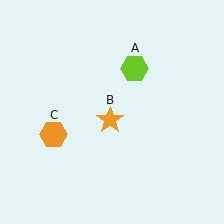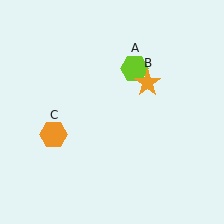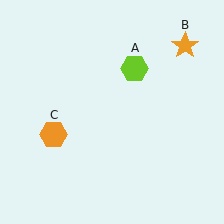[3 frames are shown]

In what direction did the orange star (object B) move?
The orange star (object B) moved up and to the right.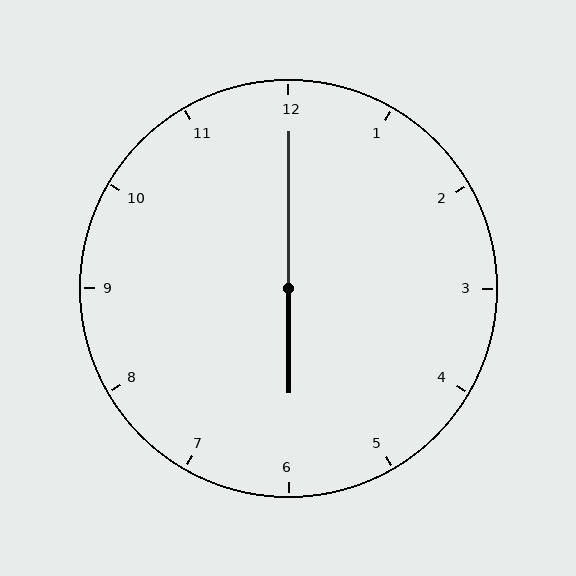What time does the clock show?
6:00.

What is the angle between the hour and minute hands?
Approximately 180 degrees.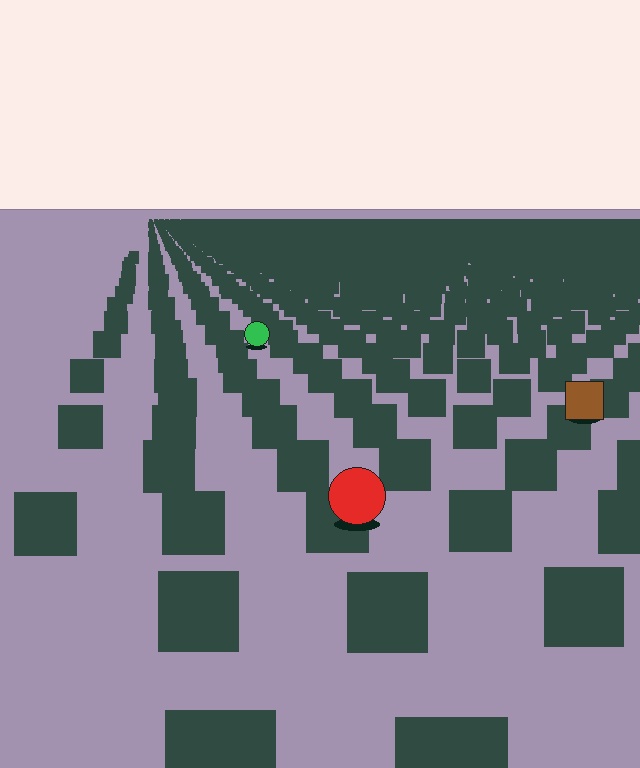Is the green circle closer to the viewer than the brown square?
No. The brown square is closer — you can tell from the texture gradient: the ground texture is coarser near it.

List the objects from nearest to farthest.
From nearest to farthest: the red circle, the brown square, the green circle.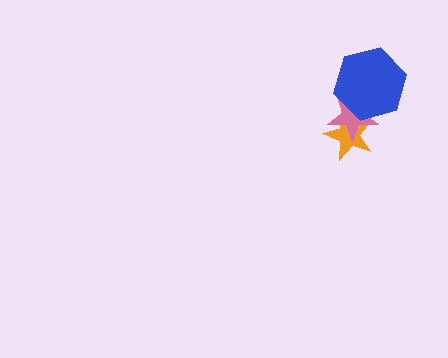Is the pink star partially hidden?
Yes, it is partially covered by another shape.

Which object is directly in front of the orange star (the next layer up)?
The pink star is directly in front of the orange star.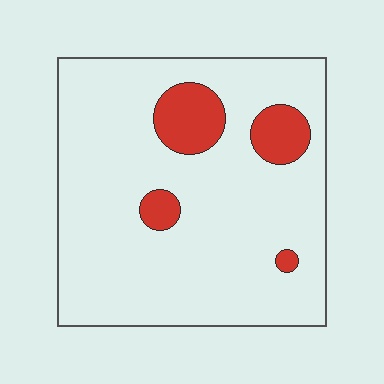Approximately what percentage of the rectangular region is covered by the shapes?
Approximately 10%.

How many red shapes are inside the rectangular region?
4.